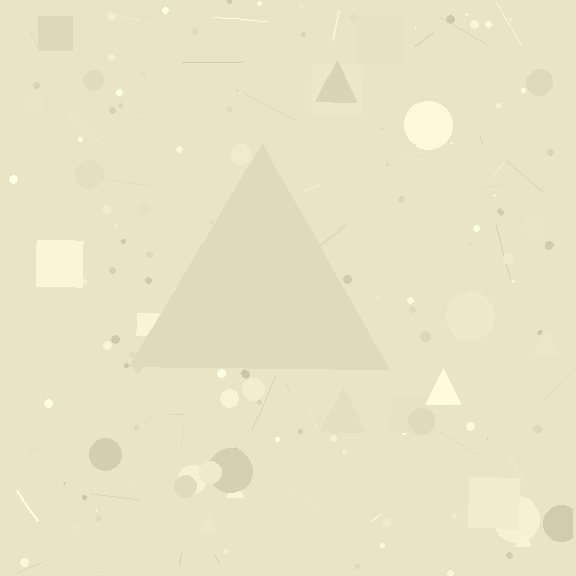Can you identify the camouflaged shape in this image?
The camouflaged shape is a triangle.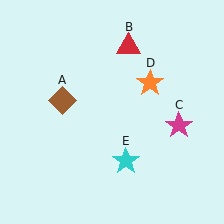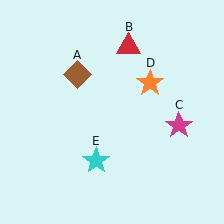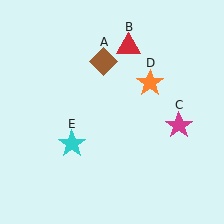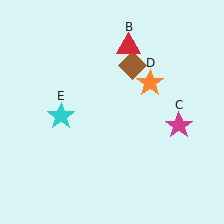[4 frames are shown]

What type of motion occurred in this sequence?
The brown diamond (object A), cyan star (object E) rotated clockwise around the center of the scene.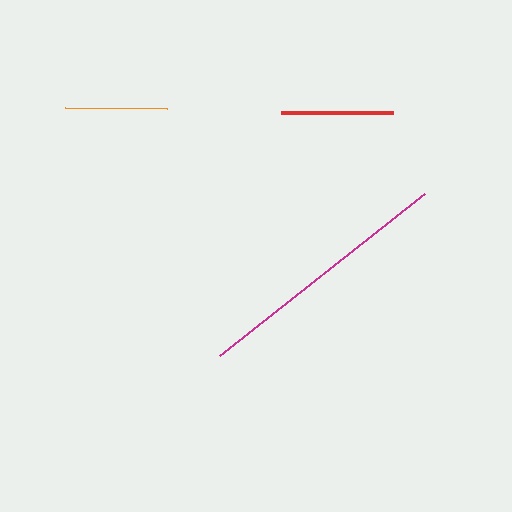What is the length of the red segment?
The red segment is approximately 112 pixels long.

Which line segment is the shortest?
The orange line is the shortest at approximately 102 pixels.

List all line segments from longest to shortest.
From longest to shortest: magenta, red, orange.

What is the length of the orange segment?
The orange segment is approximately 102 pixels long.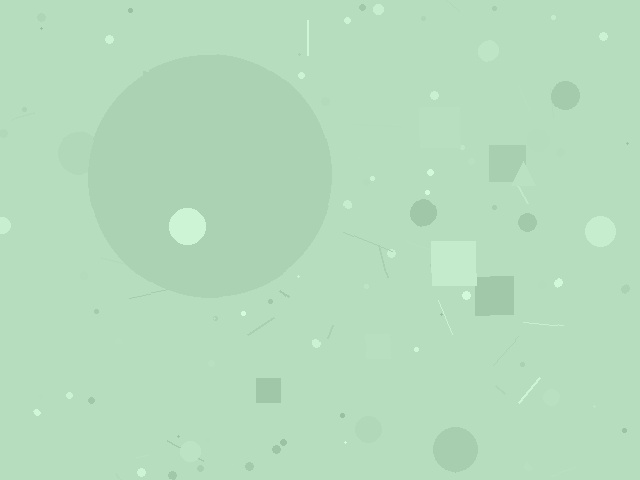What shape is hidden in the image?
A circle is hidden in the image.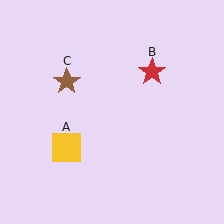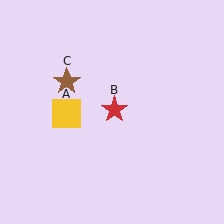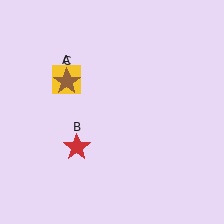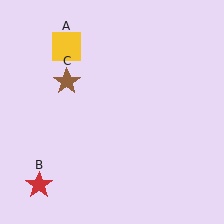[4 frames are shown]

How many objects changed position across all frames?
2 objects changed position: yellow square (object A), red star (object B).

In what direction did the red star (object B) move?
The red star (object B) moved down and to the left.